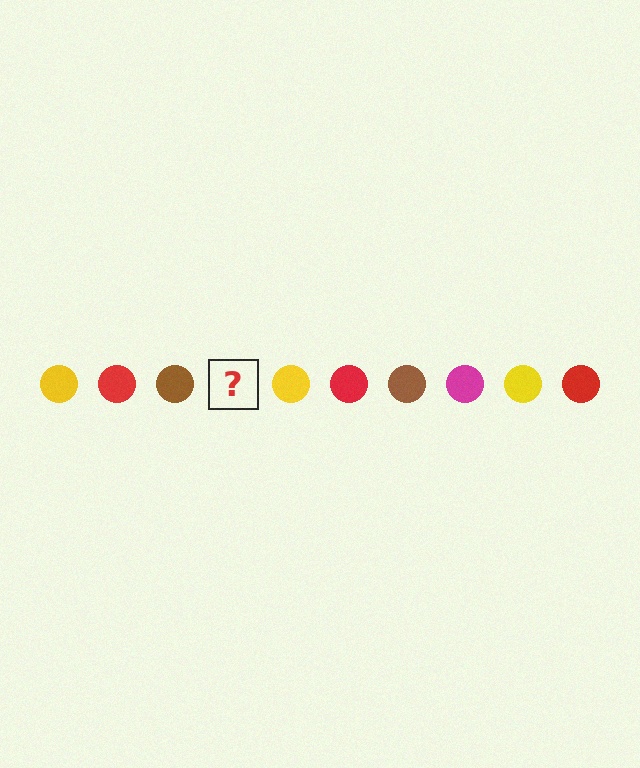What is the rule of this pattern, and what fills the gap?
The rule is that the pattern cycles through yellow, red, brown, magenta circles. The gap should be filled with a magenta circle.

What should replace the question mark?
The question mark should be replaced with a magenta circle.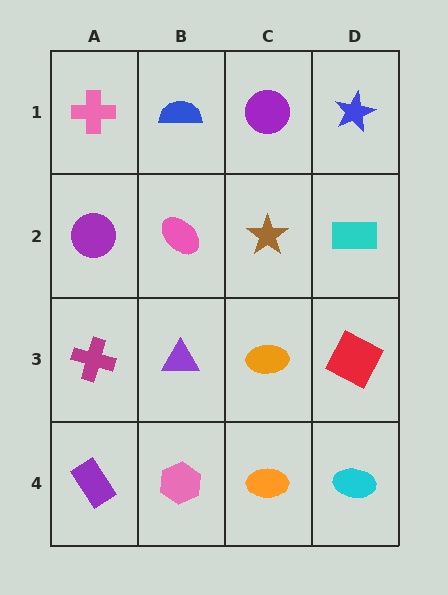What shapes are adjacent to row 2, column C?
A purple circle (row 1, column C), an orange ellipse (row 3, column C), a pink ellipse (row 2, column B), a cyan rectangle (row 2, column D).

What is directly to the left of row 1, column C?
A blue semicircle.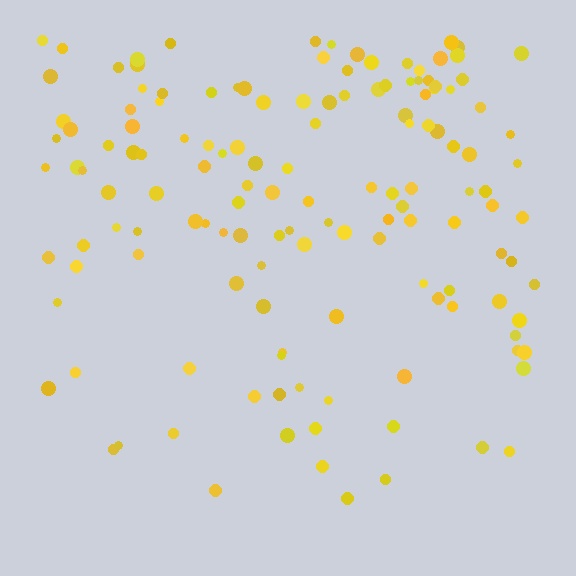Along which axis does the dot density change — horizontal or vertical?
Vertical.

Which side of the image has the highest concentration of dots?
The top.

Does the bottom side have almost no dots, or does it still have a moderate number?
Still a moderate number, just noticeably fewer than the top.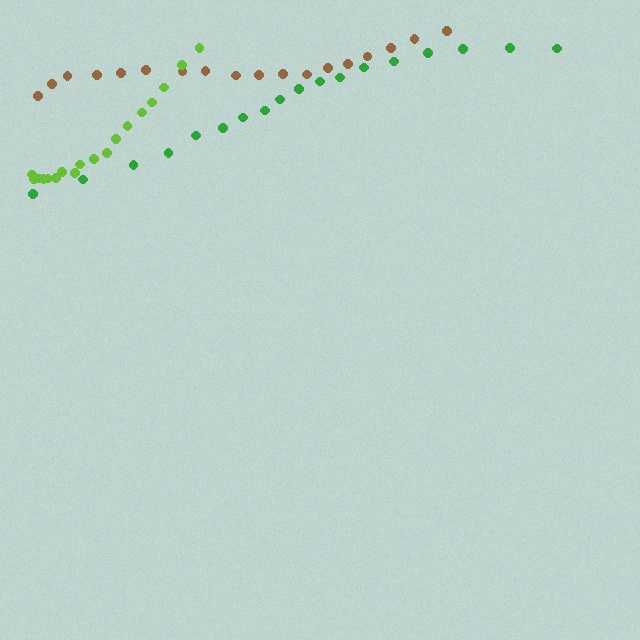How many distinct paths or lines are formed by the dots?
There are 3 distinct paths.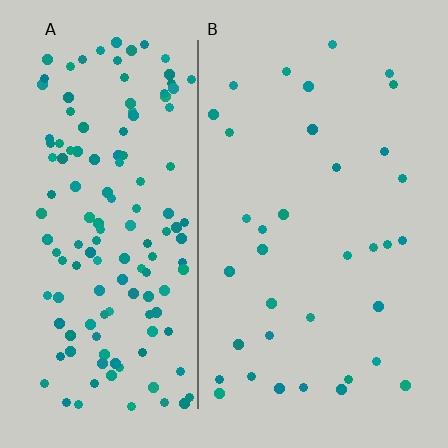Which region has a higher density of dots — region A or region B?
A (the left).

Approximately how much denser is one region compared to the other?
Approximately 4.0× — region A over region B.